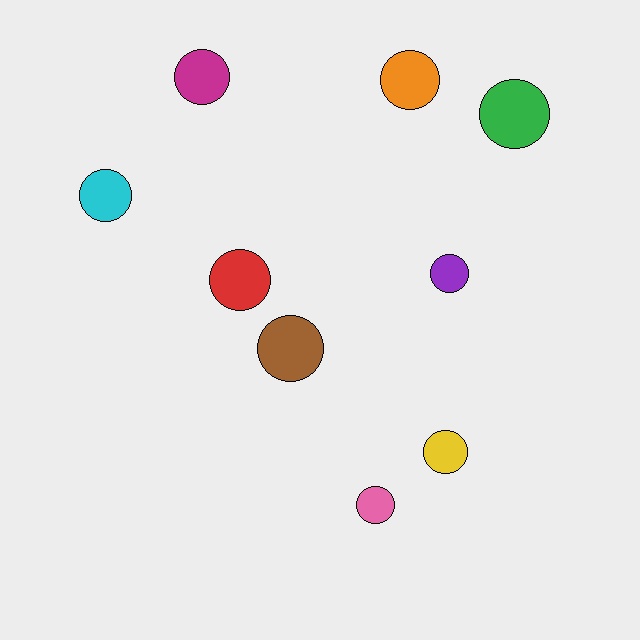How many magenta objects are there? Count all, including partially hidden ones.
There is 1 magenta object.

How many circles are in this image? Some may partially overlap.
There are 9 circles.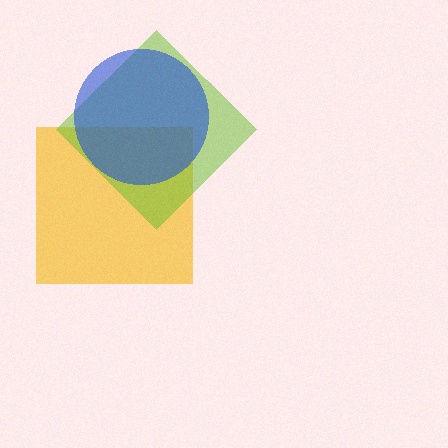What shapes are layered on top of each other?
The layered shapes are: a yellow square, a lime diamond, a blue circle.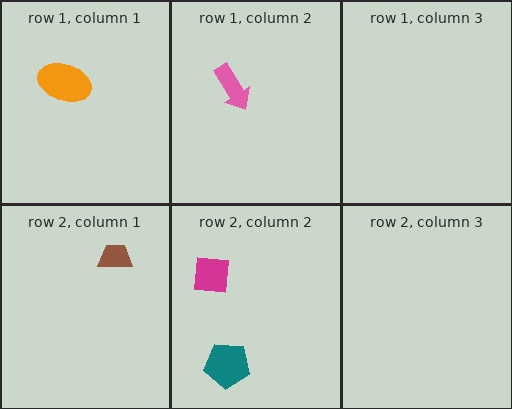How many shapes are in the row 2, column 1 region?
1.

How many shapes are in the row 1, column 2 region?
1.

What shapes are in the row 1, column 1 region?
The orange ellipse.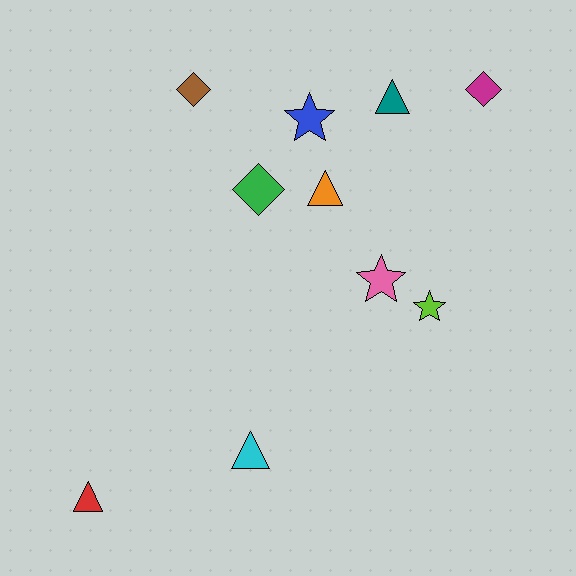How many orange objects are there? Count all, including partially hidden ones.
There is 1 orange object.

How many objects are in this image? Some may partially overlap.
There are 10 objects.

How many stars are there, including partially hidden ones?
There are 3 stars.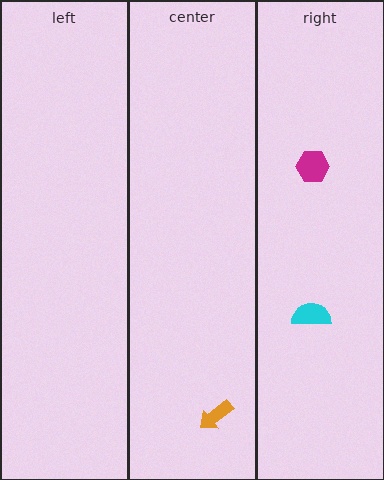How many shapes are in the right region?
2.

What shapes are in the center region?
The orange arrow.